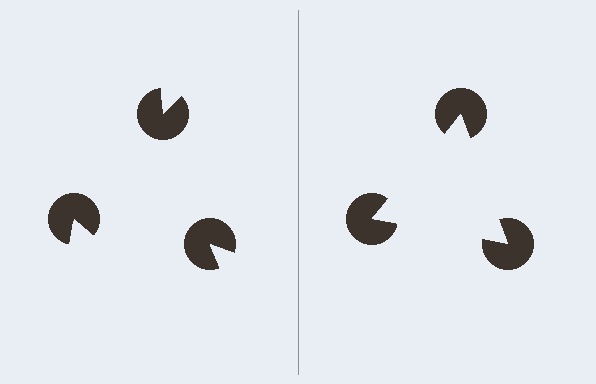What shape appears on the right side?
An illusory triangle.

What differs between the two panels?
The pac-man discs are positioned identically on both sides; only the wedge orientations differ. On the right they align to a triangle; on the left they are misaligned.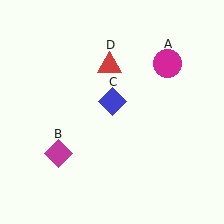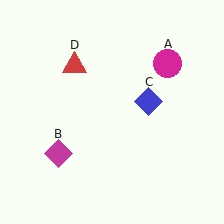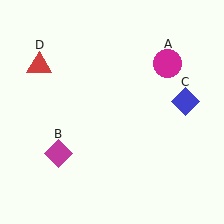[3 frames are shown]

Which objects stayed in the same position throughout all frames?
Magenta circle (object A) and magenta diamond (object B) remained stationary.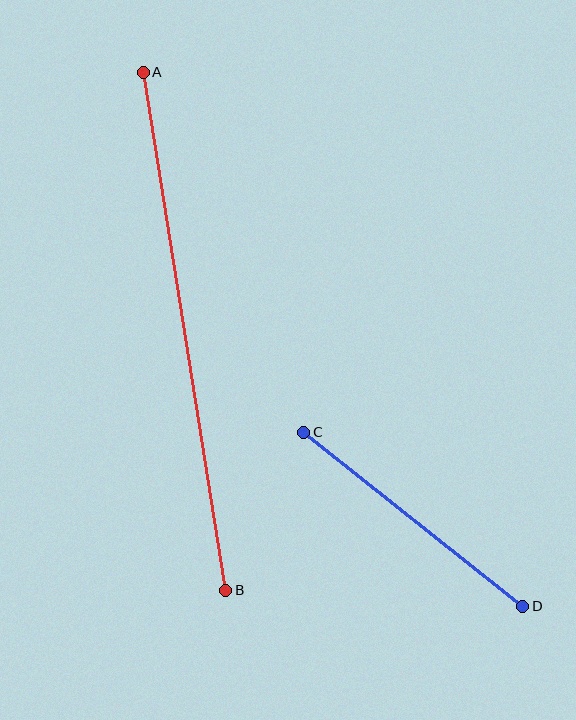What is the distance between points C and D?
The distance is approximately 280 pixels.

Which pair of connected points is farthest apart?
Points A and B are farthest apart.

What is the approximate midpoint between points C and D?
The midpoint is at approximately (413, 519) pixels.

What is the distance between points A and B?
The distance is approximately 525 pixels.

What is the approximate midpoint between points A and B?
The midpoint is at approximately (184, 331) pixels.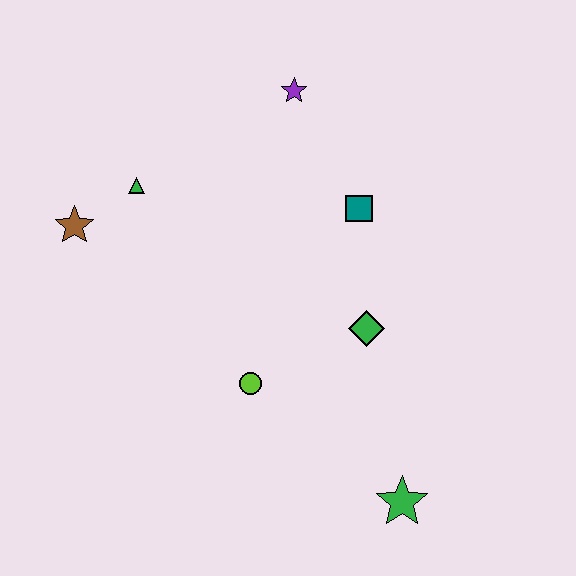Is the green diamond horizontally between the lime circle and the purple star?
No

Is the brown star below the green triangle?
Yes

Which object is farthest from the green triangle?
The green star is farthest from the green triangle.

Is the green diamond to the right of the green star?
No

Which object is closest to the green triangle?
The brown star is closest to the green triangle.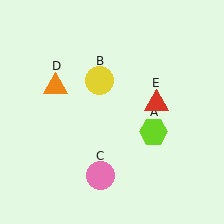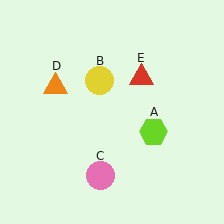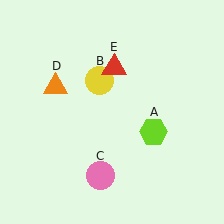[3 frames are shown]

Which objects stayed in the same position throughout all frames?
Lime hexagon (object A) and yellow circle (object B) and pink circle (object C) and orange triangle (object D) remained stationary.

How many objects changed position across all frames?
1 object changed position: red triangle (object E).